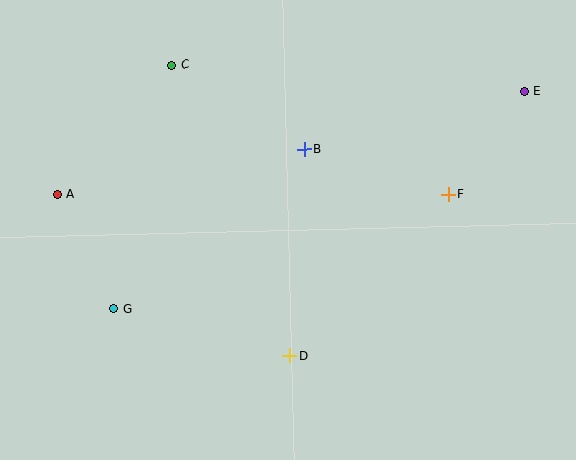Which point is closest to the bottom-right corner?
Point F is closest to the bottom-right corner.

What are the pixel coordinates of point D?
Point D is at (290, 356).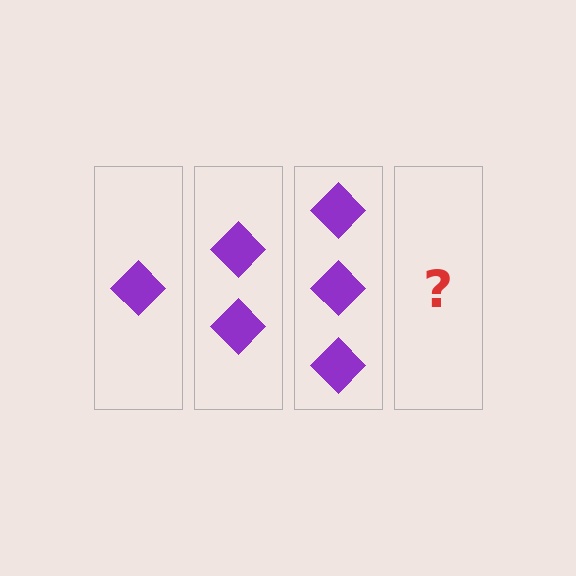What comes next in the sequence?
The next element should be 4 diamonds.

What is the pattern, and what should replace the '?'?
The pattern is that each step adds one more diamond. The '?' should be 4 diamonds.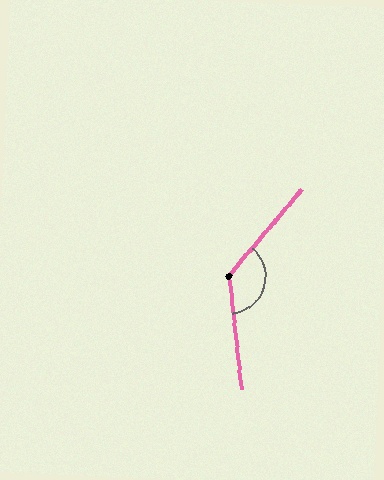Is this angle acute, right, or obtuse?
It is obtuse.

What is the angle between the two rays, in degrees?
Approximately 134 degrees.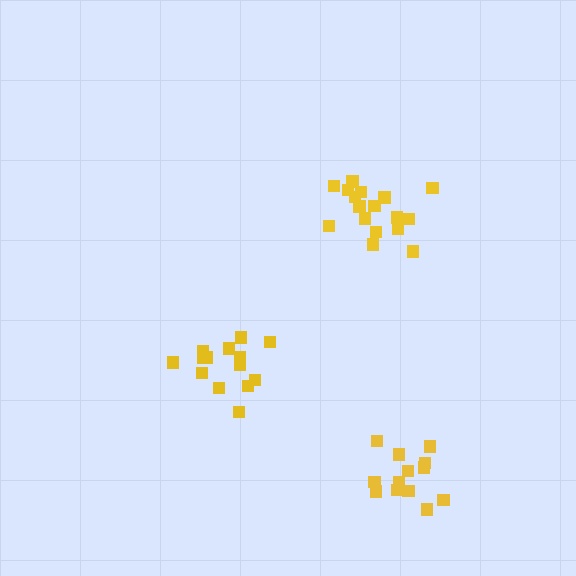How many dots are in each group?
Group 1: 17 dots, Group 2: 14 dots, Group 3: 13 dots (44 total).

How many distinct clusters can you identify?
There are 3 distinct clusters.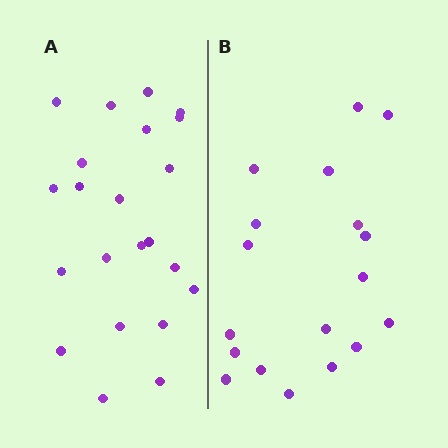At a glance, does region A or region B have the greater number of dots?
Region A (the left region) has more dots.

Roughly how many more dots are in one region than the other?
Region A has about 4 more dots than region B.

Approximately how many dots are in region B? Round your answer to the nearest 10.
About 20 dots. (The exact count is 18, which rounds to 20.)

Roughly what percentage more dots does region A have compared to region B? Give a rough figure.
About 20% more.